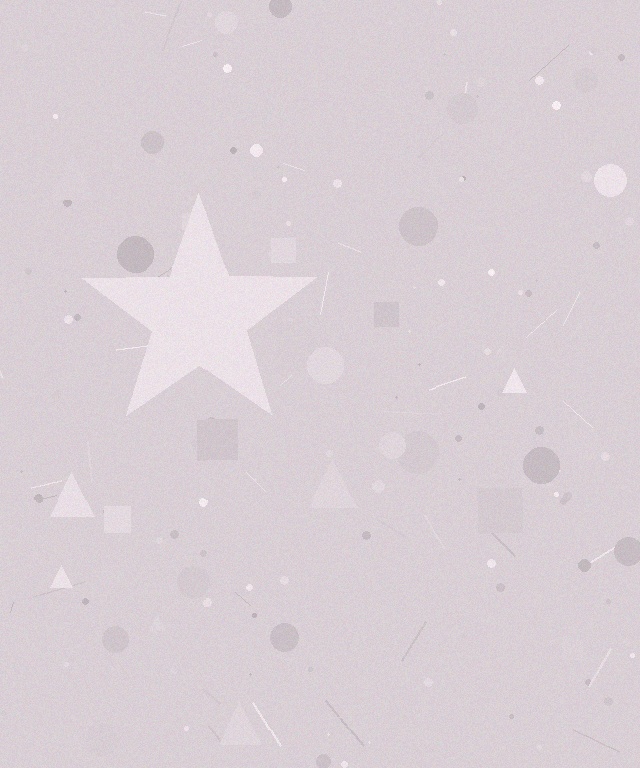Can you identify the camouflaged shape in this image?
The camouflaged shape is a star.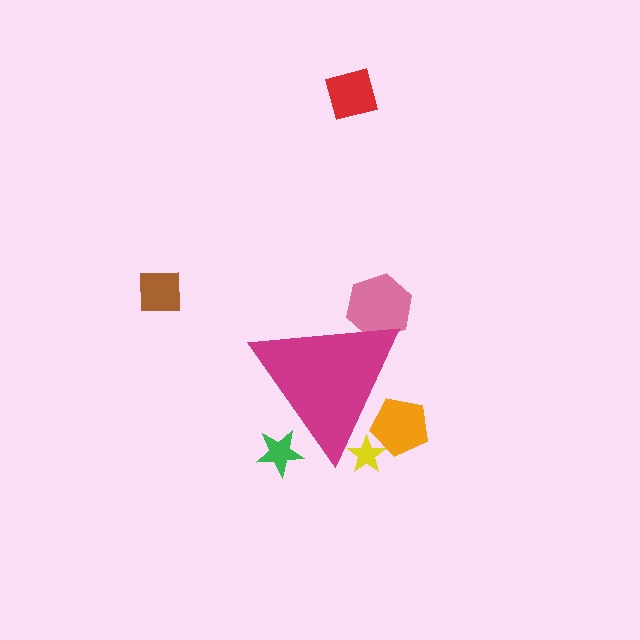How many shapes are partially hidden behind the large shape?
4 shapes are partially hidden.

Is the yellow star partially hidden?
Yes, the yellow star is partially hidden behind the magenta triangle.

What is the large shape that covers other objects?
A magenta triangle.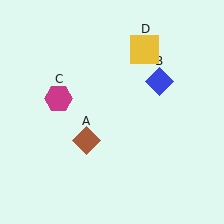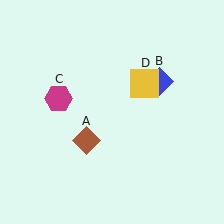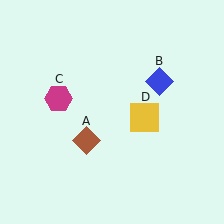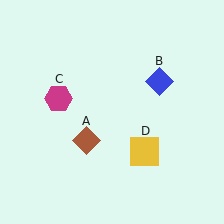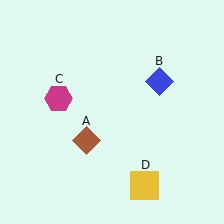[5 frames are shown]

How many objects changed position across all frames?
1 object changed position: yellow square (object D).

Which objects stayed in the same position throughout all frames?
Brown diamond (object A) and blue diamond (object B) and magenta hexagon (object C) remained stationary.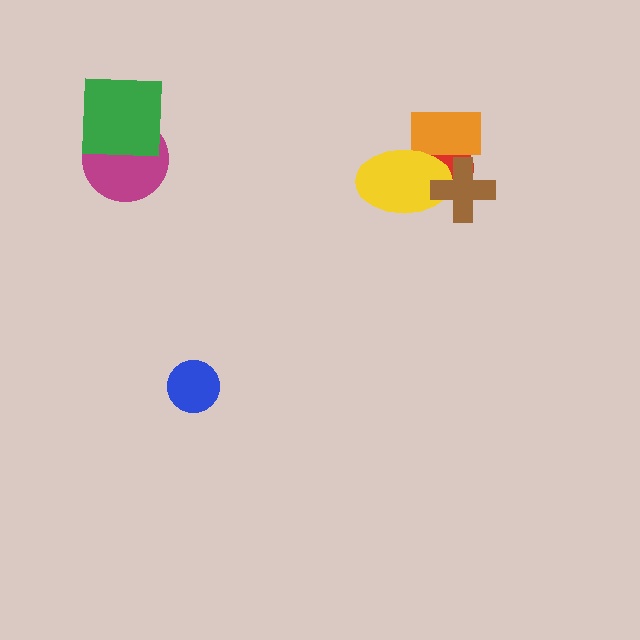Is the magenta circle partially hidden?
Yes, it is partially covered by another shape.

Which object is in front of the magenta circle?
The green square is in front of the magenta circle.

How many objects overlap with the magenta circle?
1 object overlaps with the magenta circle.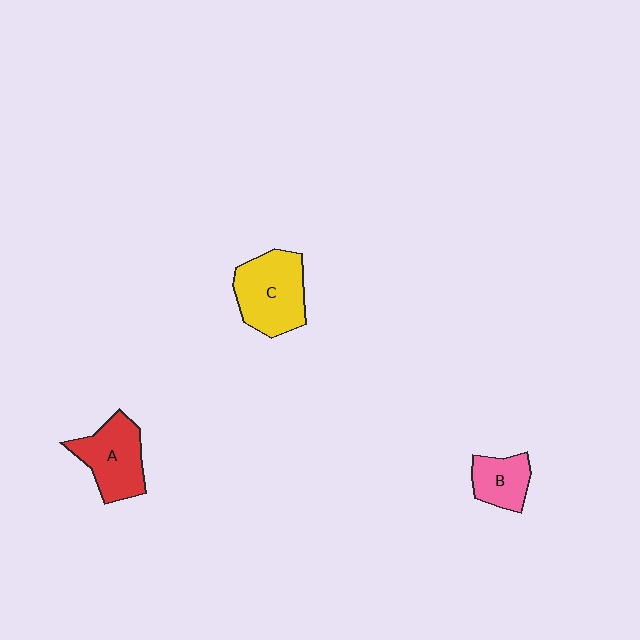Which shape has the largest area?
Shape C (yellow).